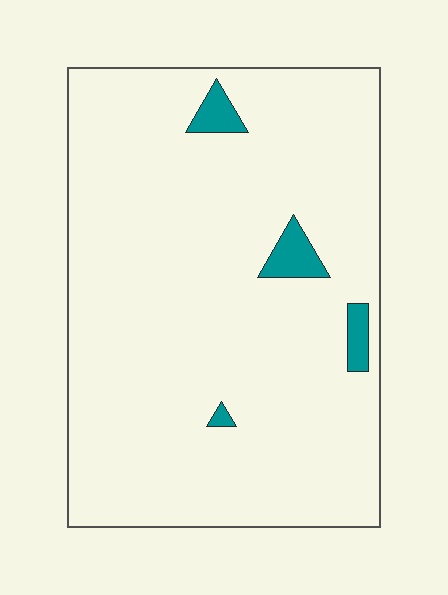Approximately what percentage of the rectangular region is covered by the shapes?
Approximately 5%.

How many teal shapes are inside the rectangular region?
4.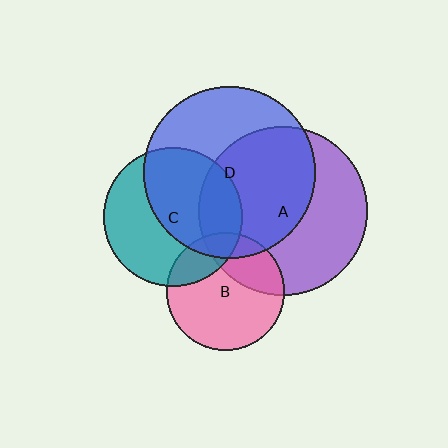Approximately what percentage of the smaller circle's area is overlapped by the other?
Approximately 20%.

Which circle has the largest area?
Circle D (blue).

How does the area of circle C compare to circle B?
Approximately 1.4 times.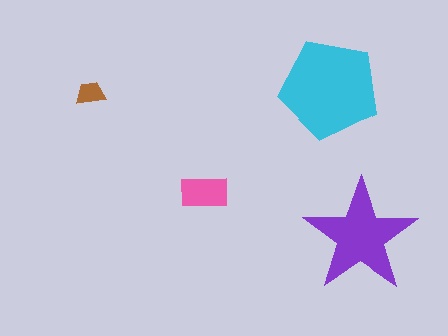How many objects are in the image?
There are 4 objects in the image.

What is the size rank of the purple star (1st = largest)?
2nd.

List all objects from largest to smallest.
The cyan pentagon, the purple star, the pink rectangle, the brown trapezoid.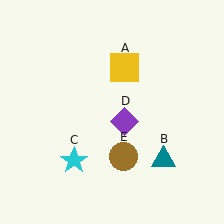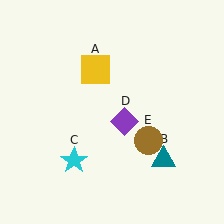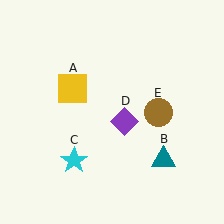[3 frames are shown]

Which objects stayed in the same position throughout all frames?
Teal triangle (object B) and cyan star (object C) and purple diamond (object D) remained stationary.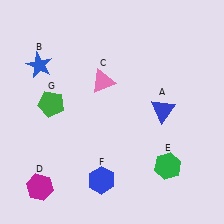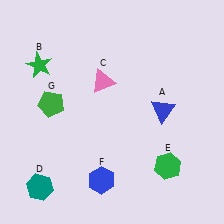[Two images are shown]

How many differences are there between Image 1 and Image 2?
There are 2 differences between the two images.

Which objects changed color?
B changed from blue to green. D changed from magenta to teal.